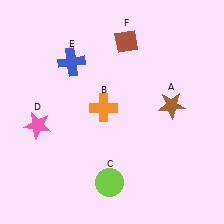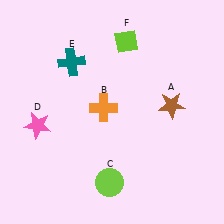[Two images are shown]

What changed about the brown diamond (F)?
In Image 1, F is brown. In Image 2, it changed to lime.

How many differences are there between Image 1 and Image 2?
There are 2 differences between the two images.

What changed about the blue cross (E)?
In Image 1, E is blue. In Image 2, it changed to teal.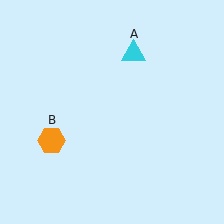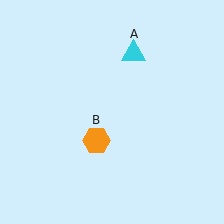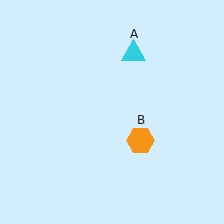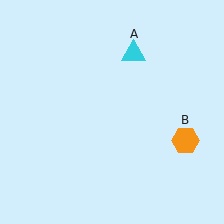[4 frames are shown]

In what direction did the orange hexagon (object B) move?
The orange hexagon (object B) moved right.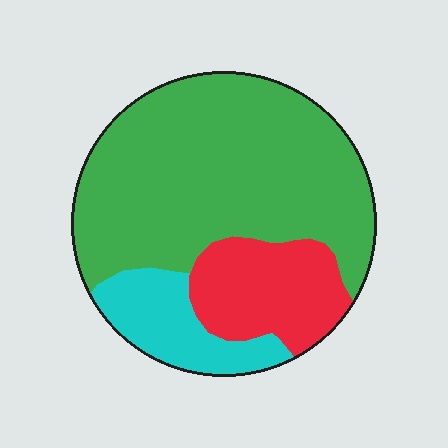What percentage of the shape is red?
Red takes up between a sixth and a third of the shape.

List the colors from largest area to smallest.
From largest to smallest: green, red, cyan.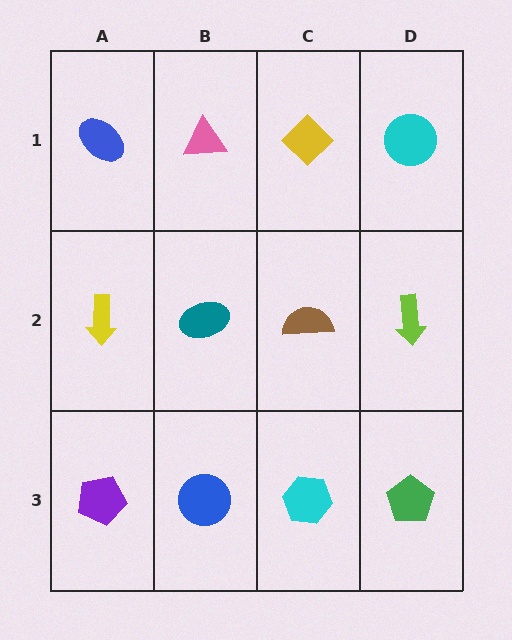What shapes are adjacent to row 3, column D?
A lime arrow (row 2, column D), a cyan hexagon (row 3, column C).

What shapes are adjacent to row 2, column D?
A cyan circle (row 1, column D), a green pentagon (row 3, column D), a brown semicircle (row 2, column C).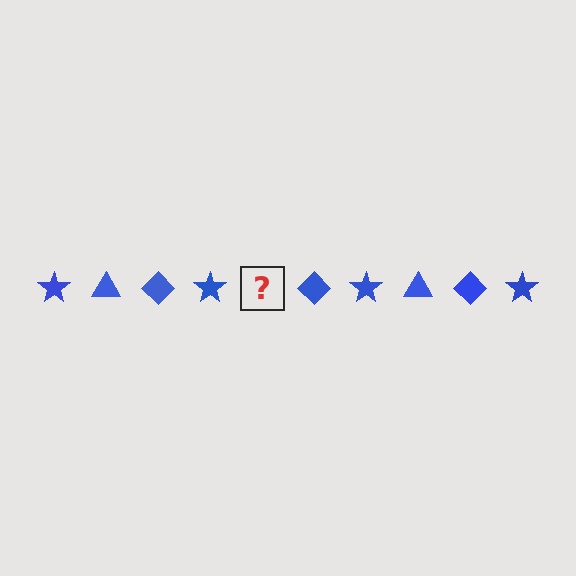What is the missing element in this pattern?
The missing element is a blue triangle.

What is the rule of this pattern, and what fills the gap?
The rule is that the pattern cycles through star, triangle, diamond shapes in blue. The gap should be filled with a blue triangle.